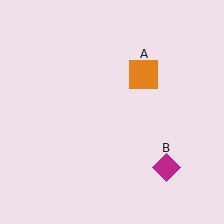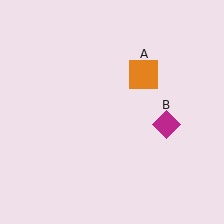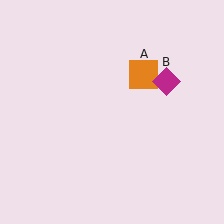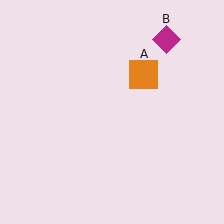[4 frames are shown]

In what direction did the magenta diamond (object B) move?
The magenta diamond (object B) moved up.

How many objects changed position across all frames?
1 object changed position: magenta diamond (object B).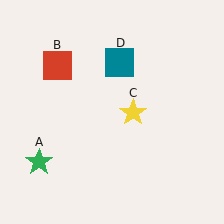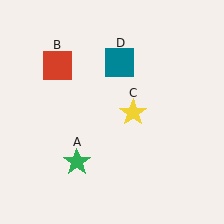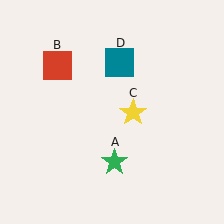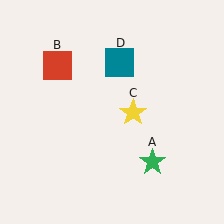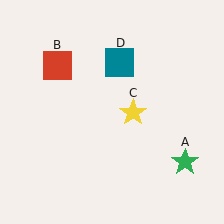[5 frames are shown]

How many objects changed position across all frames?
1 object changed position: green star (object A).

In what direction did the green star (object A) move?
The green star (object A) moved right.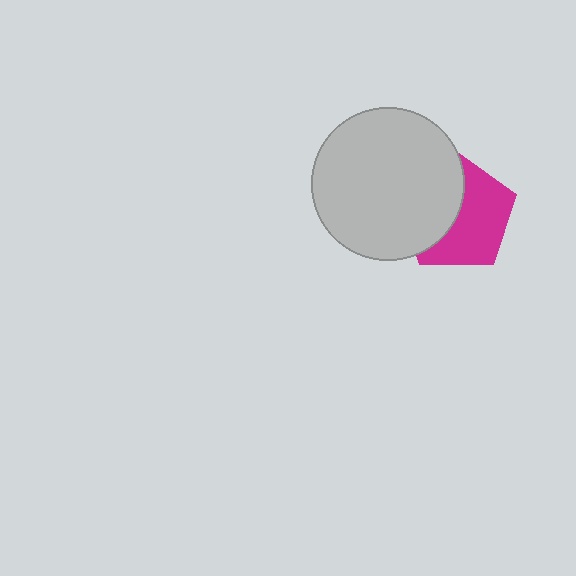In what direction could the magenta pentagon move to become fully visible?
The magenta pentagon could move right. That would shift it out from behind the light gray circle entirely.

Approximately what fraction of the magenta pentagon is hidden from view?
Roughly 44% of the magenta pentagon is hidden behind the light gray circle.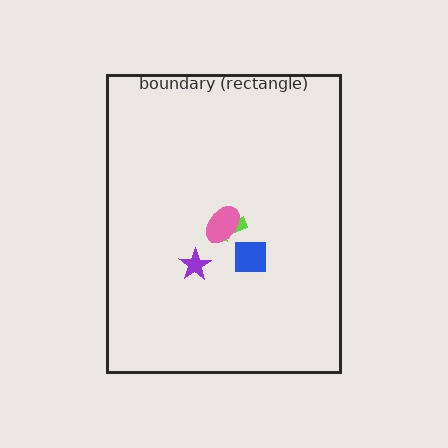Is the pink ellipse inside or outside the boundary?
Inside.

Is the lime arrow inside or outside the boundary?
Inside.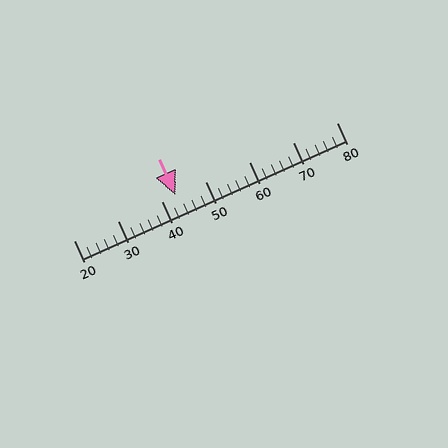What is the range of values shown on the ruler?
The ruler shows values from 20 to 80.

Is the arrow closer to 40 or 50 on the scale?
The arrow is closer to 40.